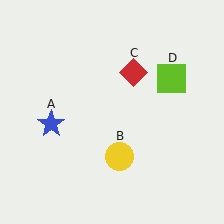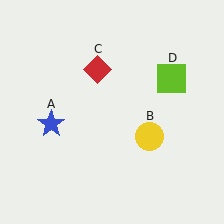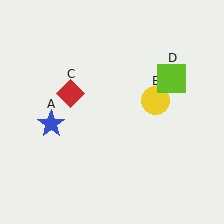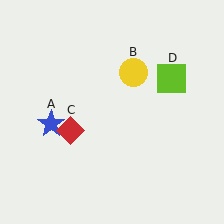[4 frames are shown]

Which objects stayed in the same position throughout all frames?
Blue star (object A) and lime square (object D) remained stationary.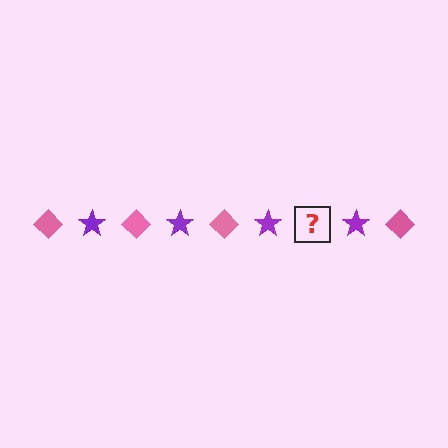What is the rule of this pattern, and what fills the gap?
The rule is that the pattern alternates between pink diamond and purple star. The gap should be filled with a pink diamond.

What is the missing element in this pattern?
The missing element is a pink diamond.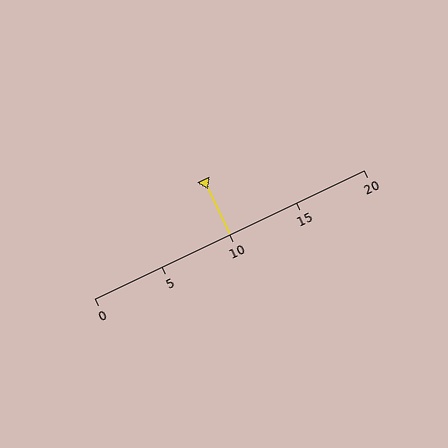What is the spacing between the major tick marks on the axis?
The major ticks are spaced 5 apart.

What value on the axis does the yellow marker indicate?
The marker indicates approximately 10.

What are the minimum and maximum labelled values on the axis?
The axis runs from 0 to 20.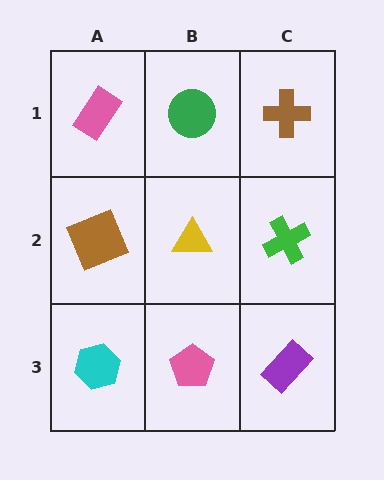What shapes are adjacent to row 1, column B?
A yellow triangle (row 2, column B), a pink rectangle (row 1, column A), a brown cross (row 1, column C).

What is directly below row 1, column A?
A brown square.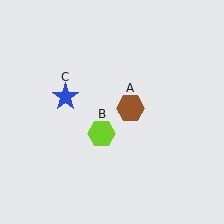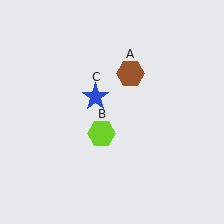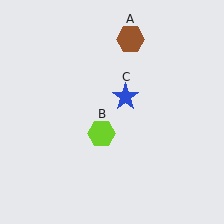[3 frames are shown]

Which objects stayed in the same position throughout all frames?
Lime hexagon (object B) remained stationary.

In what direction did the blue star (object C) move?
The blue star (object C) moved right.